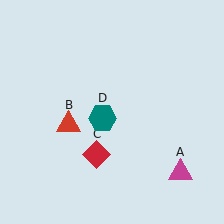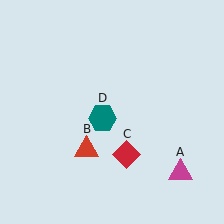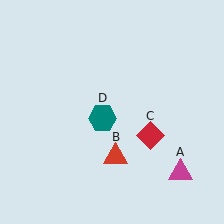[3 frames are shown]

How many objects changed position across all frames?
2 objects changed position: red triangle (object B), red diamond (object C).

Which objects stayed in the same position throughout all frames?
Magenta triangle (object A) and teal hexagon (object D) remained stationary.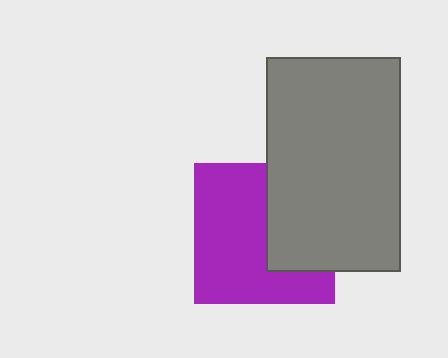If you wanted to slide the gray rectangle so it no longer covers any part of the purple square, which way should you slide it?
Slide it right — that is the most direct way to separate the two shapes.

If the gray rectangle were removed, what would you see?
You would see the complete purple square.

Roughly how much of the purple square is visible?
About half of it is visible (roughly 62%).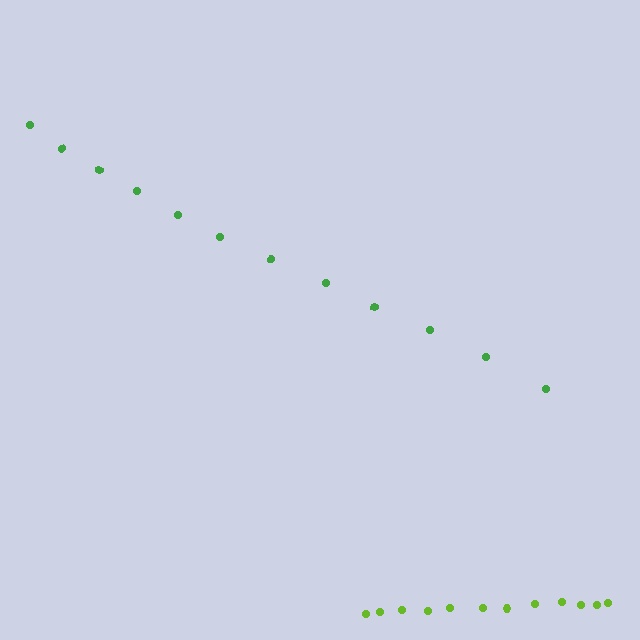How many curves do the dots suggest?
There are 2 distinct paths.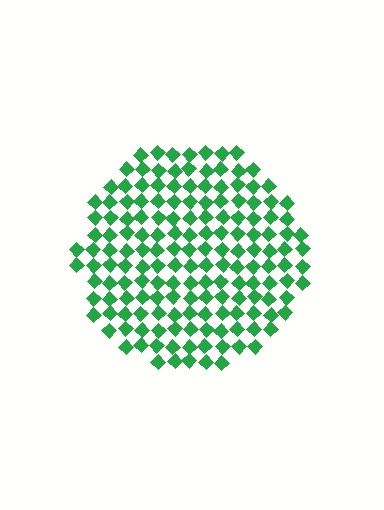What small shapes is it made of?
It is made of small diamonds.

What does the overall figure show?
The overall figure shows a circle.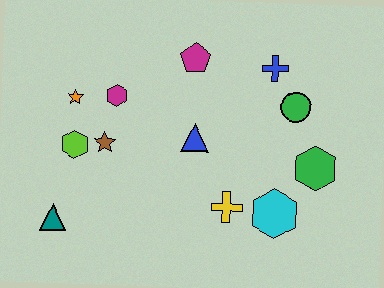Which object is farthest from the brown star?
The green hexagon is farthest from the brown star.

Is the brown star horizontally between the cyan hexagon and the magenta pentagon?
No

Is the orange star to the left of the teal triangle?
No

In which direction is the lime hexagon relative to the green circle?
The lime hexagon is to the left of the green circle.